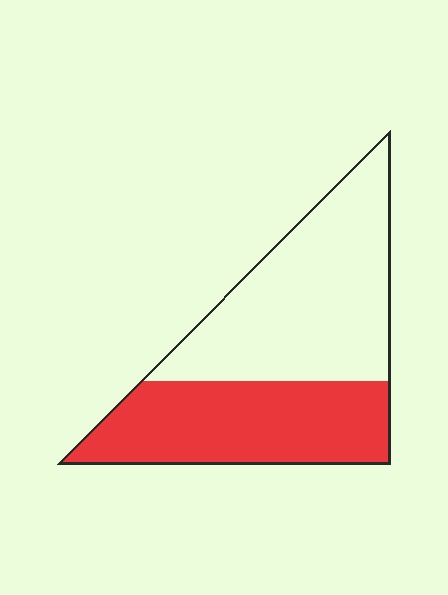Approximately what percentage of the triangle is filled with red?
Approximately 45%.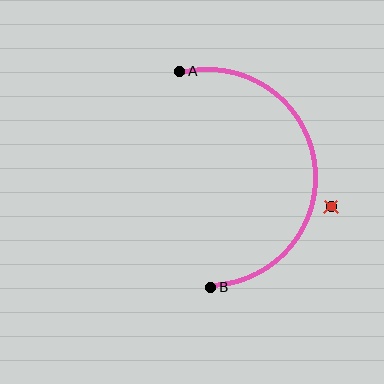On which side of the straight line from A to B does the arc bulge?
The arc bulges to the right of the straight line connecting A and B.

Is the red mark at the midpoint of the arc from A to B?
No — the red mark does not lie on the arc at all. It sits slightly outside the curve.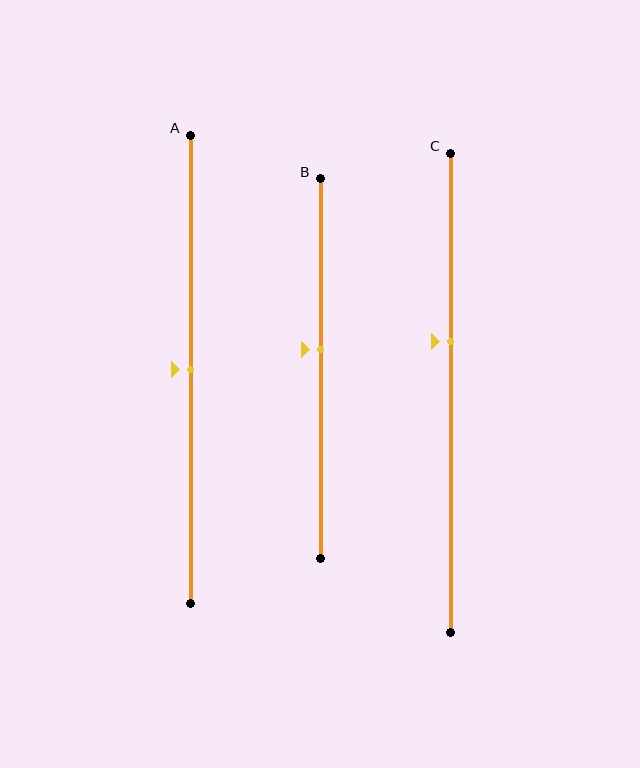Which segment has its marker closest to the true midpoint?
Segment A has its marker closest to the true midpoint.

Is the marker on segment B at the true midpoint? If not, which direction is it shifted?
No, the marker on segment B is shifted upward by about 5% of the segment length.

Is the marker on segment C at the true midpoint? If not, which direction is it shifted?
No, the marker on segment C is shifted upward by about 11% of the segment length.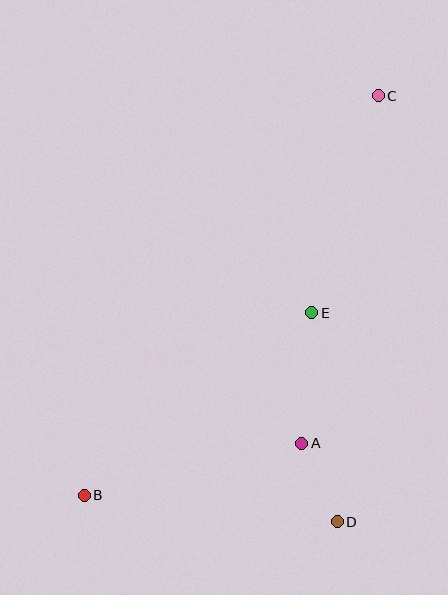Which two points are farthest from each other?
Points B and C are farthest from each other.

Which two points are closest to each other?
Points A and D are closest to each other.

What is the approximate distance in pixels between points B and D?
The distance between B and D is approximately 254 pixels.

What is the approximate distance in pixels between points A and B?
The distance between A and B is approximately 224 pixels.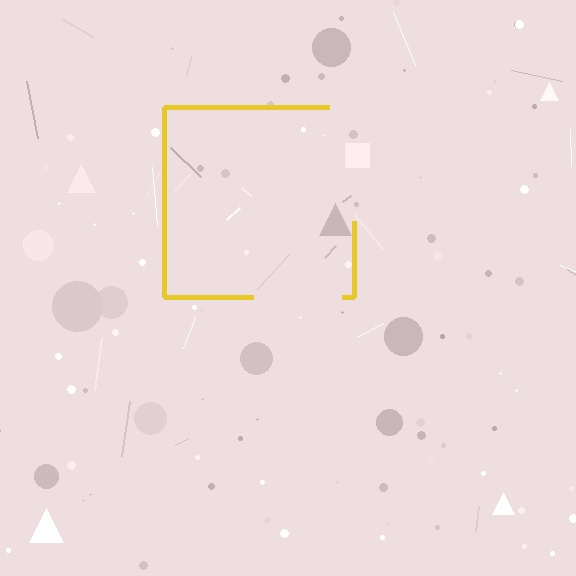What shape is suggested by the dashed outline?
The dashed outline suggests a square.